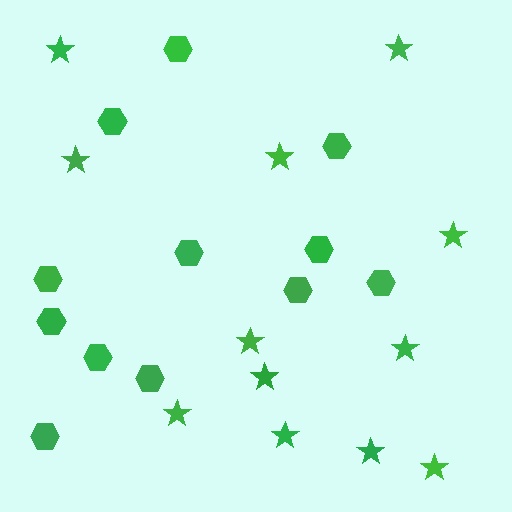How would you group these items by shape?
There are 2 groups: one group of hexagons (12) and one group of stars (12).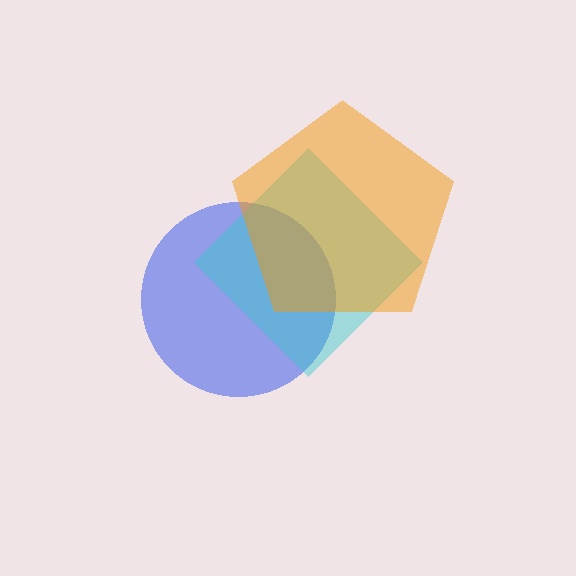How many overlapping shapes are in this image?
There are 3 overlapping shapes in the image.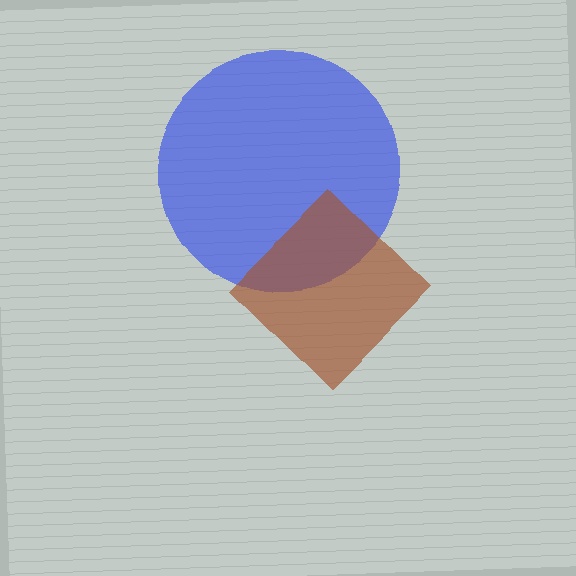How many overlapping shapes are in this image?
There are 2 overlapping shapes in the image.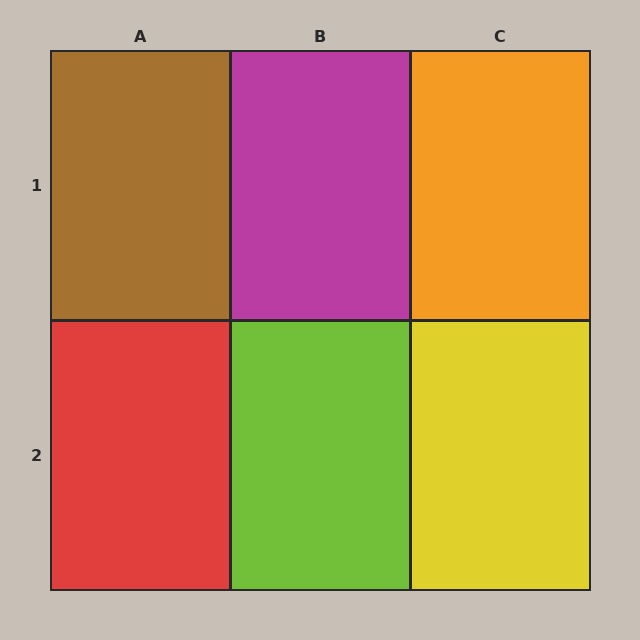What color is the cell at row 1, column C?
Orange.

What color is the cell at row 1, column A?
Brown.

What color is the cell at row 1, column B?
Magenta.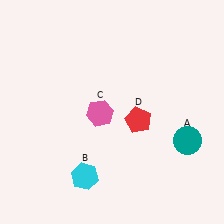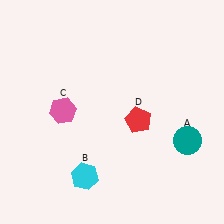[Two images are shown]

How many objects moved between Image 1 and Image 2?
1 object moved between the two images.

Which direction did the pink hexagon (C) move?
The pink hexagon (C) moved left.